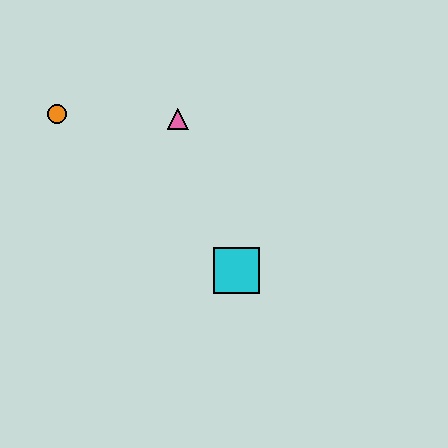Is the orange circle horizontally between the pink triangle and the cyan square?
No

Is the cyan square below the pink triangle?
Yes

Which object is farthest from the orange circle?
The cyan square is farthest from the orange circle.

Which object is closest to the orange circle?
The pink triangle is closest to the orange circle.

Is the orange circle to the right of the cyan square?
No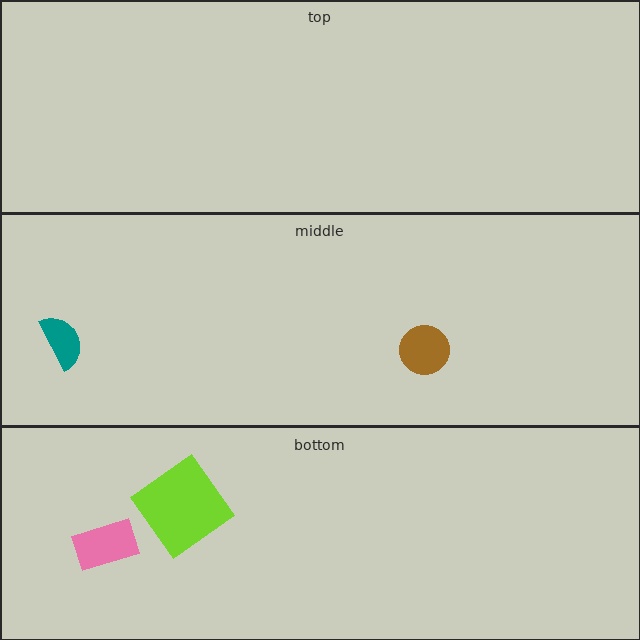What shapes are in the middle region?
The teal semicircle, the brown circle.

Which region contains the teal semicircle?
The middle region.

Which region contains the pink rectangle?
The bottom region.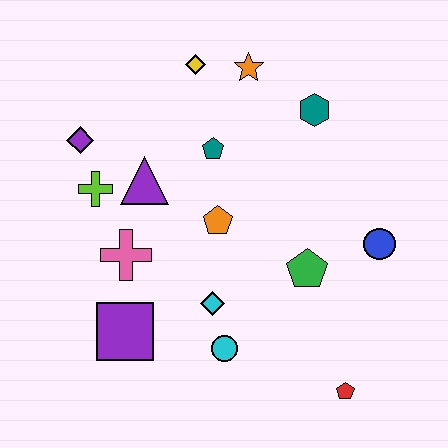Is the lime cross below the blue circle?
No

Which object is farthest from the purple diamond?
The red pentagon is farthest from the purple diamond.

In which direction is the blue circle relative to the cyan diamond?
The blue circle is to the right of the cyan diamond.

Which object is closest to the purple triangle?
The lime cross is closest to the purple triangle.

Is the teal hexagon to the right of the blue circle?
No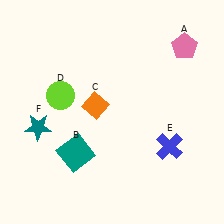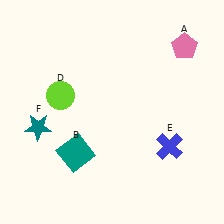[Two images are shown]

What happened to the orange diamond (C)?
The orange diamond (C) was removed in Image 2. It was in the top-left area of Image 1.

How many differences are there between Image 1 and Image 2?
There is 1 difference between the two images.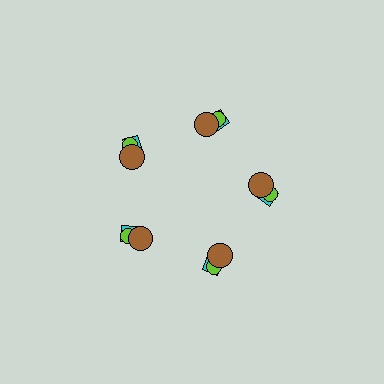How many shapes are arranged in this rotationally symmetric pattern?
There are 15 shapes, arranged in 5 groups of 3.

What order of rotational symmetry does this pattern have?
This pattern has 5-fold rotational symmetry.